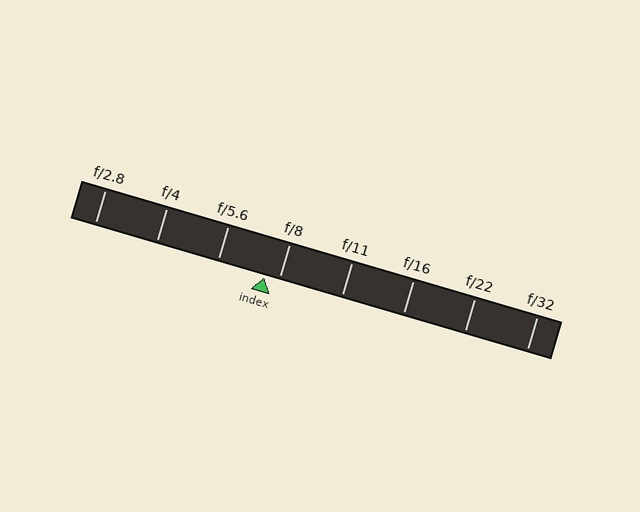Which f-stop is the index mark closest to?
The index mark is closest to f/8.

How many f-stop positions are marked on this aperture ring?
There are 8 f-stop positions marked.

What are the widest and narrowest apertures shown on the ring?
The widest aperture shown is f/2.8 and the narrowest is f/32.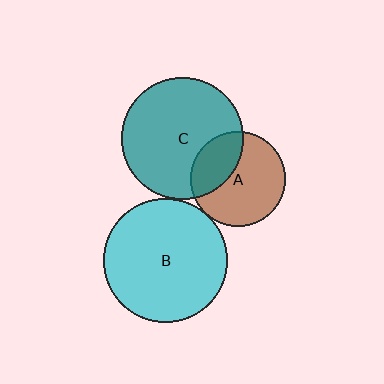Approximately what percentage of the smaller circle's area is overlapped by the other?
Approximately 30%.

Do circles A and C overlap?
Yes.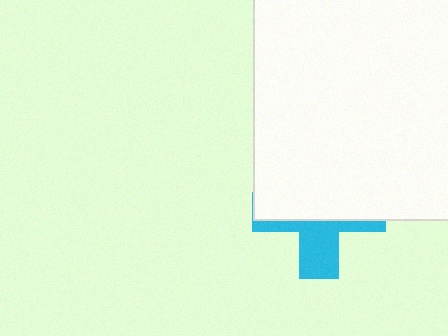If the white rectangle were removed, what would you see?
You would see the complete cyan cross.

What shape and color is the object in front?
The object in front is a white rectangle.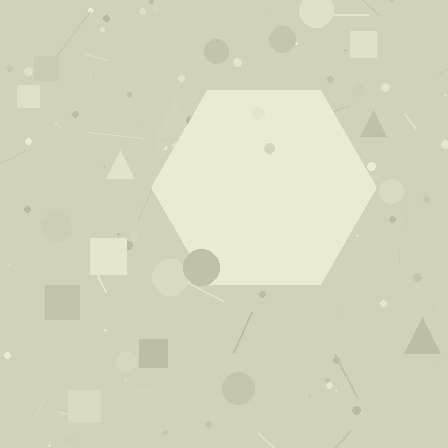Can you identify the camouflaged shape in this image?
The camouflaged shape is a hexagon.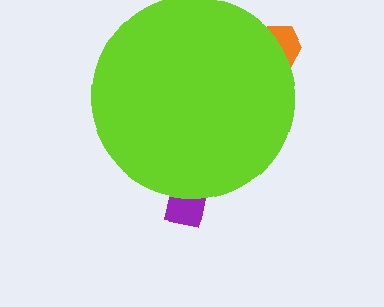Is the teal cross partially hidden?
Yes, the teal cross is partially hidden behind the lime circle.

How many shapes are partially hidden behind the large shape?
5 shapes are partially hidden.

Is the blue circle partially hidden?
Yes, the blue circle is partially hidden behind the lime circle.